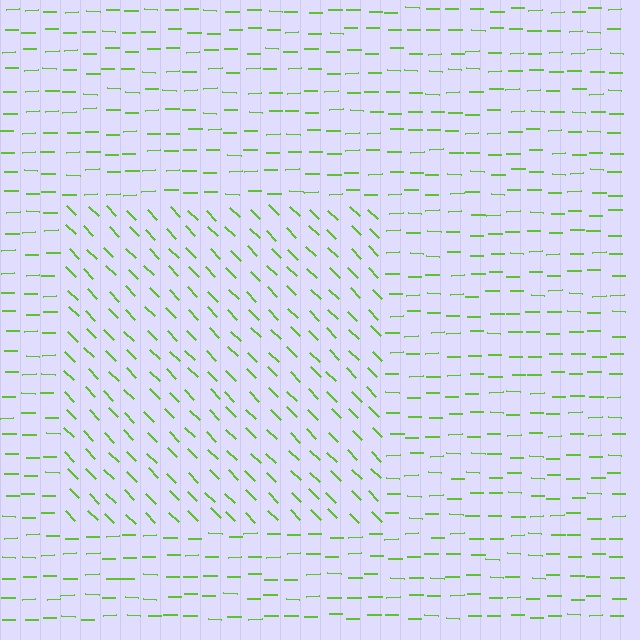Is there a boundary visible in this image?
Yes, there is a texture boundary formed by a change in line orientation.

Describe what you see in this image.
The image is filled with small lime line segments. A rectangle region in the image has lines oriented differently from the surrounding lines, creating a visible texture boundary.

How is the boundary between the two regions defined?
The boundary is defined purely by a change in line orientation (approximately 45 degrees difference). All lines are the same color and thickness.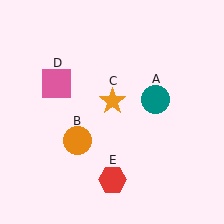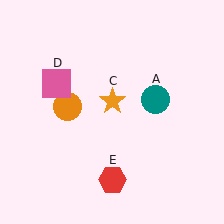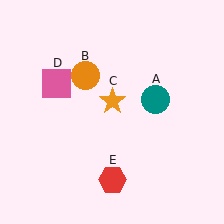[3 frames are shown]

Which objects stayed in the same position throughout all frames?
Teal circle (object A) and orange star (object C) and pink square (object D) and red hexagon (object E) remained stationary.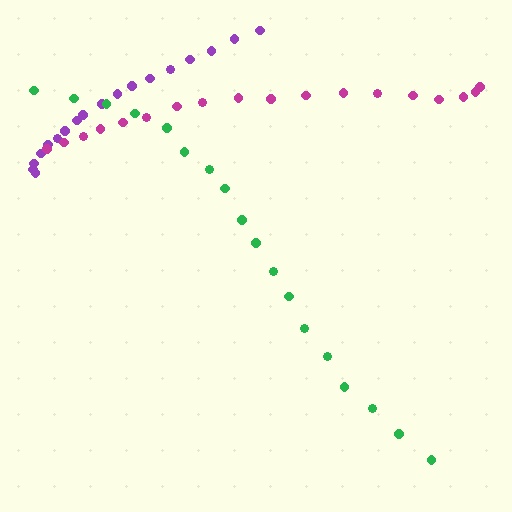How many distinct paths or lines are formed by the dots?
There are 3 distinct paths.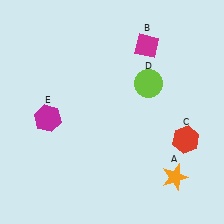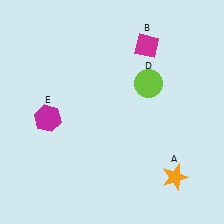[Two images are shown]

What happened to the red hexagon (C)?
The red hexagon (C) was removed in Image 2. It was in the bottom-right area of Image 1.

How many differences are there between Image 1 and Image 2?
There is 1 difference between the two images.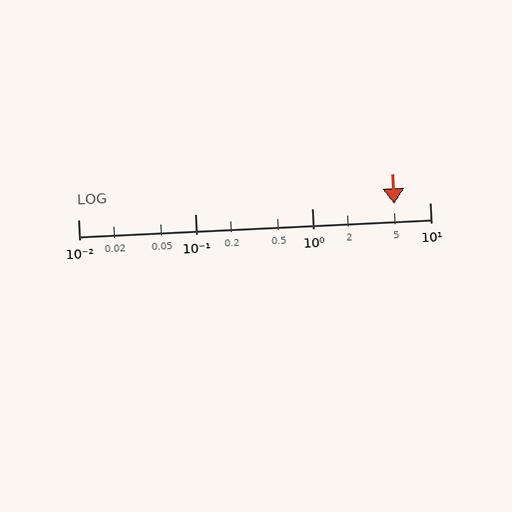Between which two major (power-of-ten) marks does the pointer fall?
The pointer is between 1 and 10.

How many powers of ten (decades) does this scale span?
The scale spans 3 decades, from 0.01 to 10.